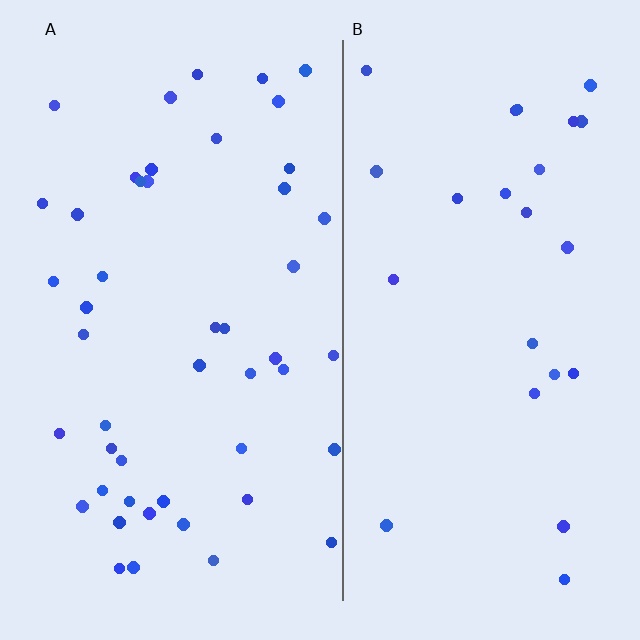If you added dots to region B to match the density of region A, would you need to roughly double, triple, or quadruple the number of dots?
Approximately double.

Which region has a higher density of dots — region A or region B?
A (the left).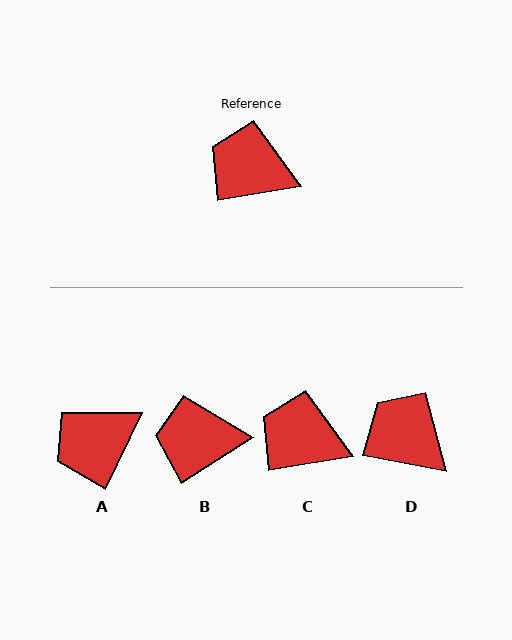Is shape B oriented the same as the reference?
No, it is off by about 23 degrees.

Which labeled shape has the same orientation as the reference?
C.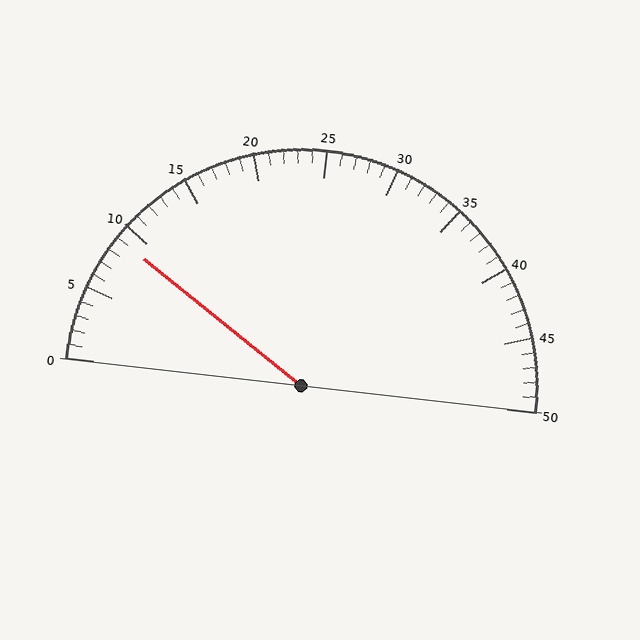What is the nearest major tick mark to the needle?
The nearest major tick mark is 10.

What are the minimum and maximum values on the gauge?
The gauge ranges from 0 to 50.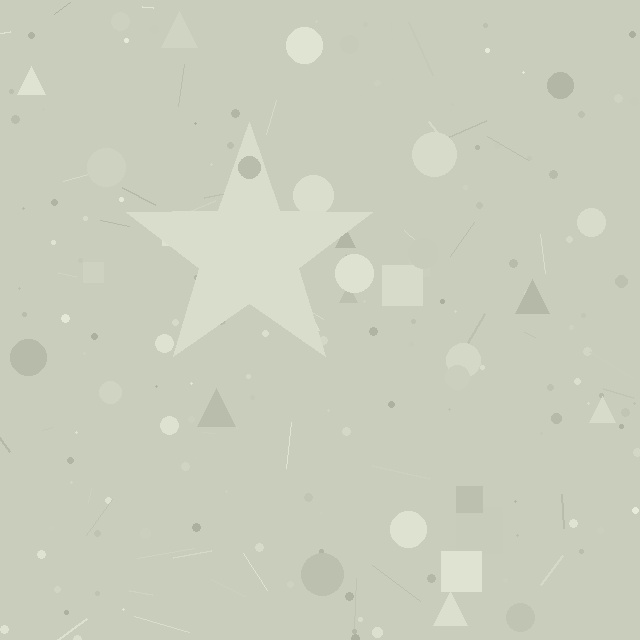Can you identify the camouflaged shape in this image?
The camouflaged shape is a star.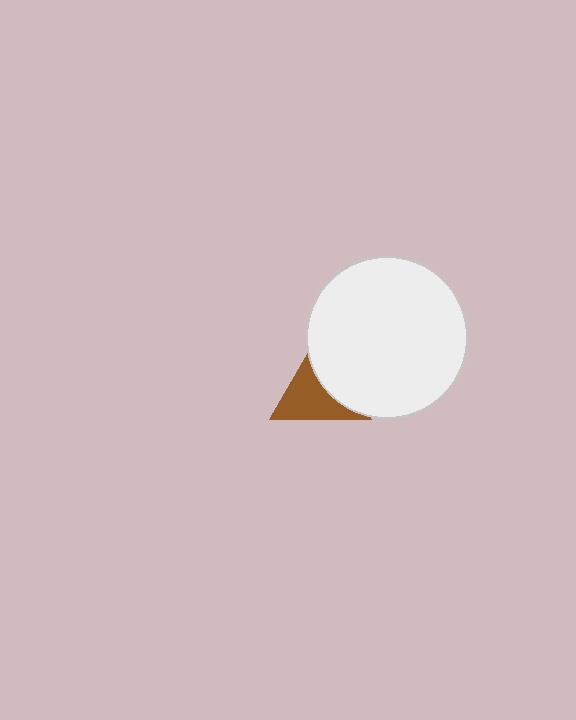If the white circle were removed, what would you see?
You would see the complete brown triangle.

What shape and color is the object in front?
The object in front is a white circle.